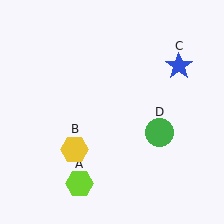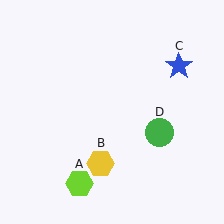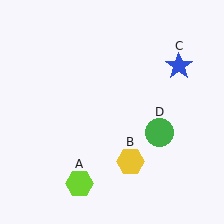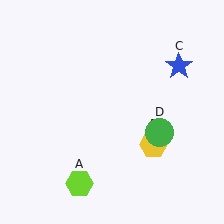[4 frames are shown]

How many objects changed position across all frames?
1 object changed position: yellow hexagon (object B).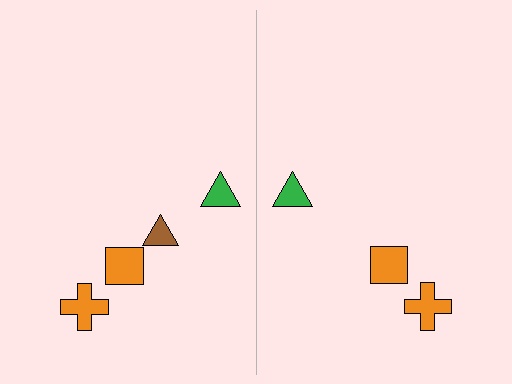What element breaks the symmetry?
A brown triangle is missing from the right side.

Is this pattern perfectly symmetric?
No, the pattern is not perfectly symmetric. A brown triangle is missing from the right side.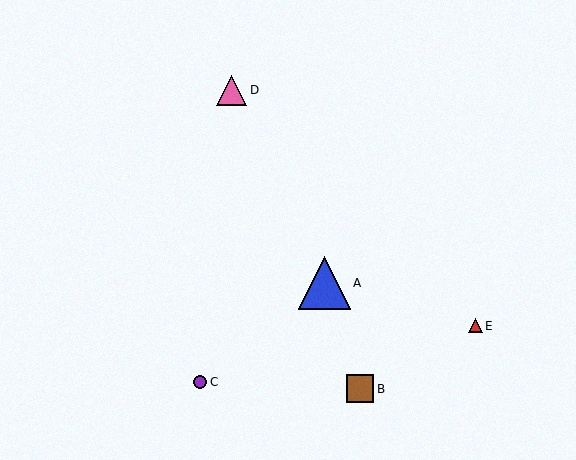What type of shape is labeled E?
Shape E is a red triangle.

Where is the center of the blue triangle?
The center of the blue triangle is at (324, 283).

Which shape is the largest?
The blue triangle (labeled A) is the largest.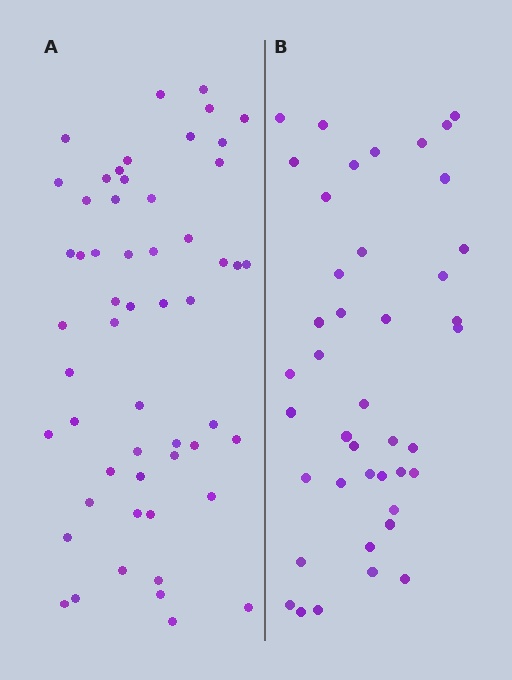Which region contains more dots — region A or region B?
Region A (the left region) has more dots.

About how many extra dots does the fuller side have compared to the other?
Region A has approximately 15 more dots than region B.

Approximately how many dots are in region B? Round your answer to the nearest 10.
About 40 dots. (The exact count is 42, which rounds to 40.)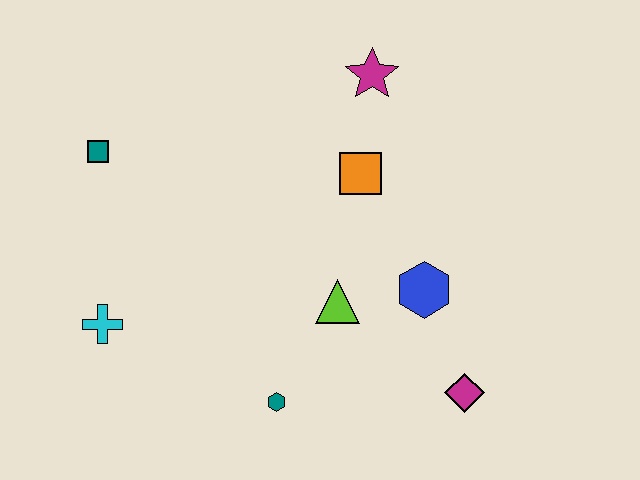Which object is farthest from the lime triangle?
The teal square is farthest from the lime triangle.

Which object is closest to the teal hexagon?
The lime triangle is closest to the teal hexagon.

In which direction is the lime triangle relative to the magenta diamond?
The lime triangle is to the left of the magenta diamond.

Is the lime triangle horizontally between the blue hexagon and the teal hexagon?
Yes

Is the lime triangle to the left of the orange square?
Yes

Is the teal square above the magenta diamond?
Yes